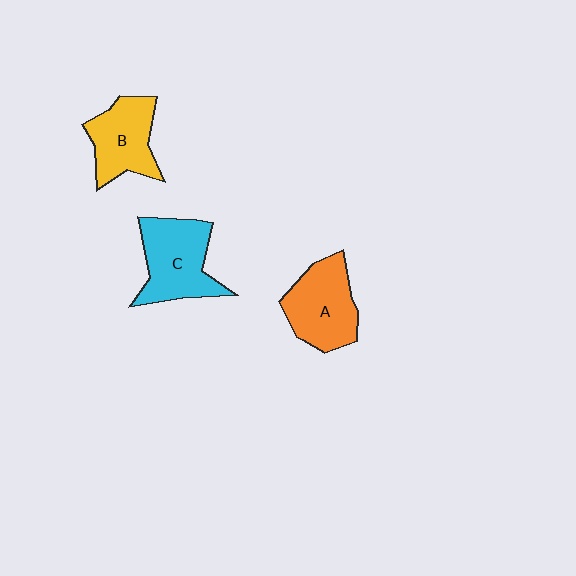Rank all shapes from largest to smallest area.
From largest to smallest: C (cyan), A (orange), B (yellow).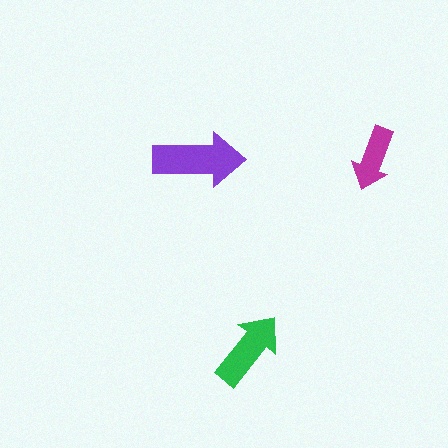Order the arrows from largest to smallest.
the purple one, the green one, the magenta one.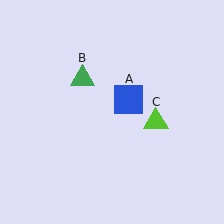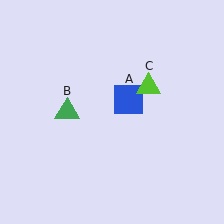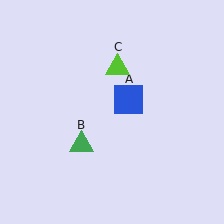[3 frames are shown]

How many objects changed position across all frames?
2 objects changed position: green triangle (object B), lime triangle (object C).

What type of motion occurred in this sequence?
The green triangle (object B), lime triangle (object C) rotated counterclockwise around the center of the scene.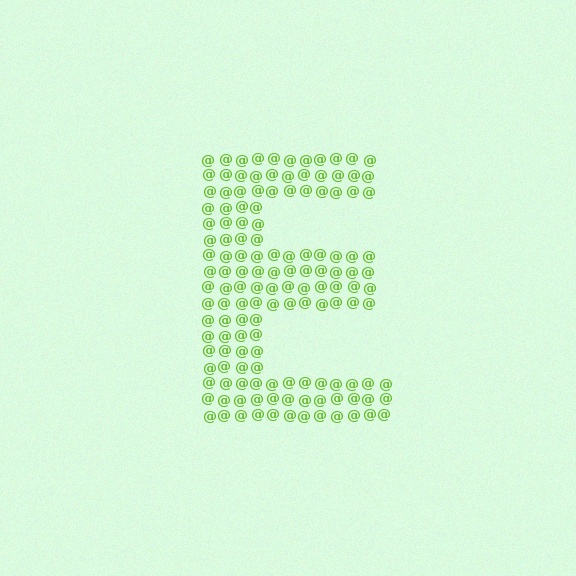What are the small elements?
The small elements are at signs.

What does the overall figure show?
The overall figure shows the letter E.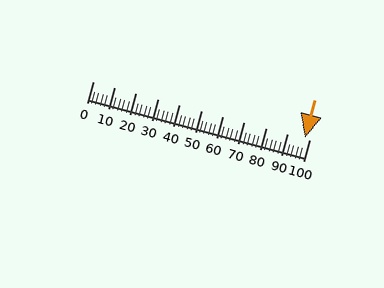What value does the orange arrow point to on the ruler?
The orange arrow points to approximately 98.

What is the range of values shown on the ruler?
The ruler shows values from 0 to 100.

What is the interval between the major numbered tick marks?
The major tick marks are spaced 10 units apart.